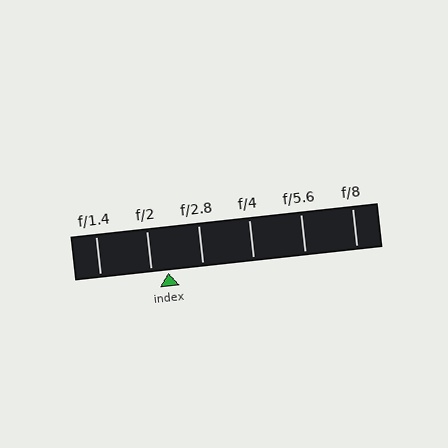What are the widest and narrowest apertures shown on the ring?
The widest aperture shown is f/1.4 and the narrowest is f/8.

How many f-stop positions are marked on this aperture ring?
There are 6 f-stop positions marked.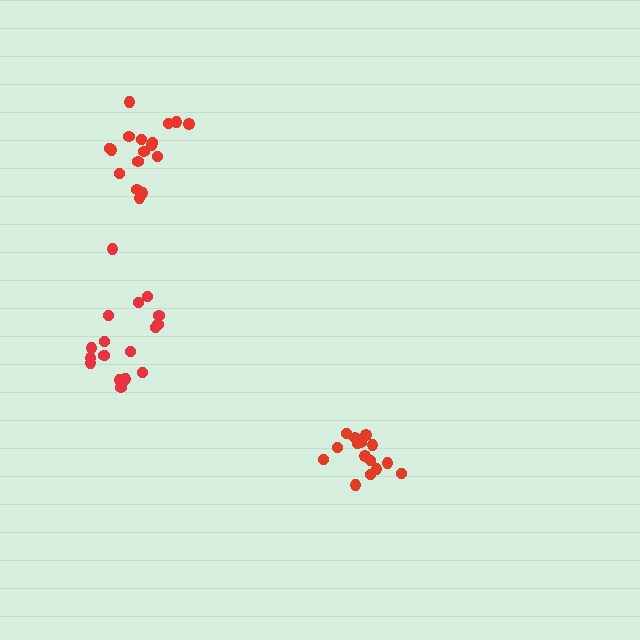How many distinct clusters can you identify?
There are 3 distinct clusters.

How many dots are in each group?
Group 1: 16 dots, Group 2: 17 dots, Group 3: 18 dots (51 total).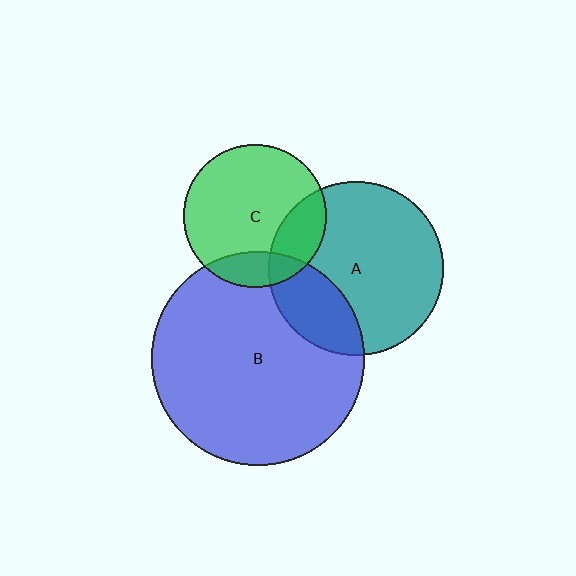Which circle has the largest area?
Circle B (blue).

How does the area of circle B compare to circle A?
Approximately 1.5 times.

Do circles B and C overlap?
Yes.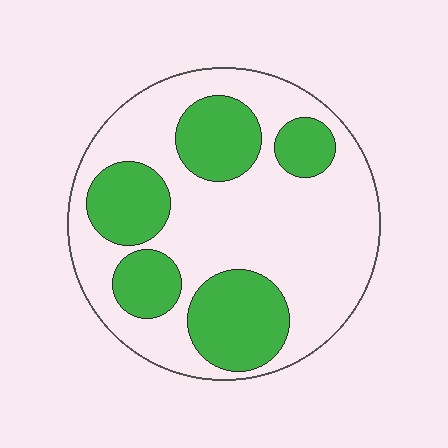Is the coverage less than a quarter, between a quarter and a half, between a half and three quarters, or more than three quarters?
Between a quarter and a half.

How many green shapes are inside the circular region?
5.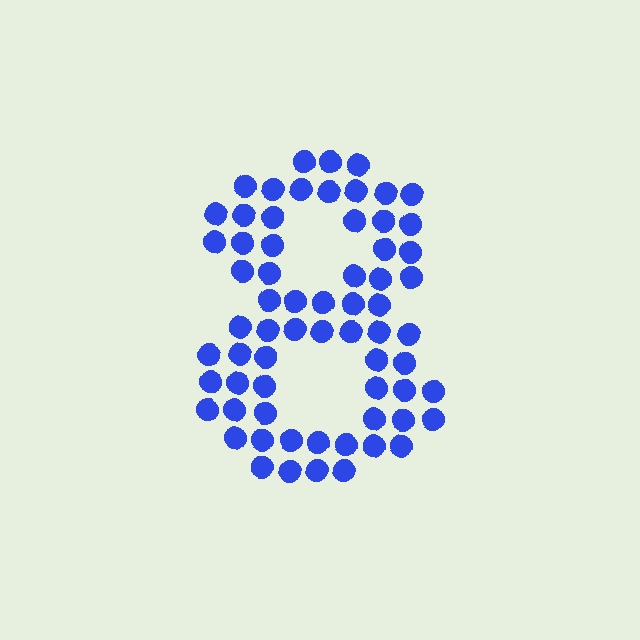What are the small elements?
The small elements are circles.